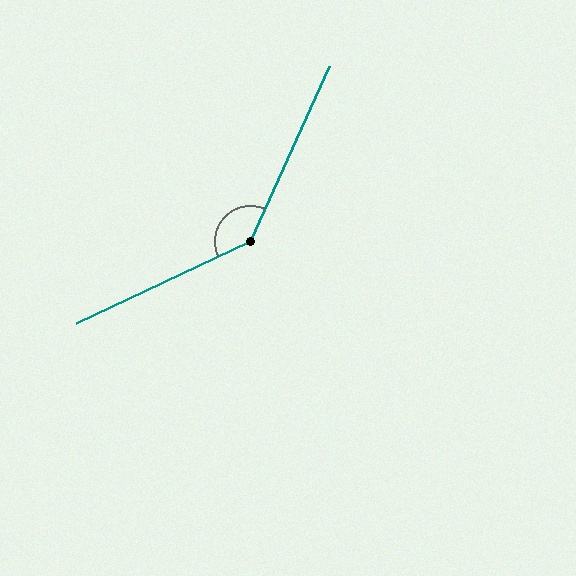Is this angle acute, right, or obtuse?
It is obtuse.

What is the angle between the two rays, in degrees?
Approximately 140 degrees.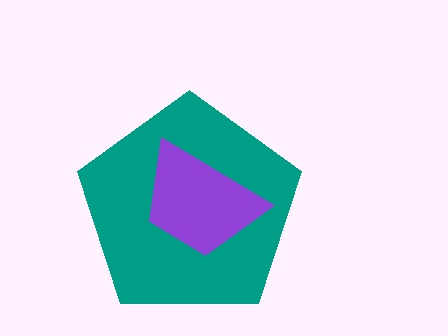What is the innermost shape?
The purple trapezoid.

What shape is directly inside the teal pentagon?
The purple trapezoid.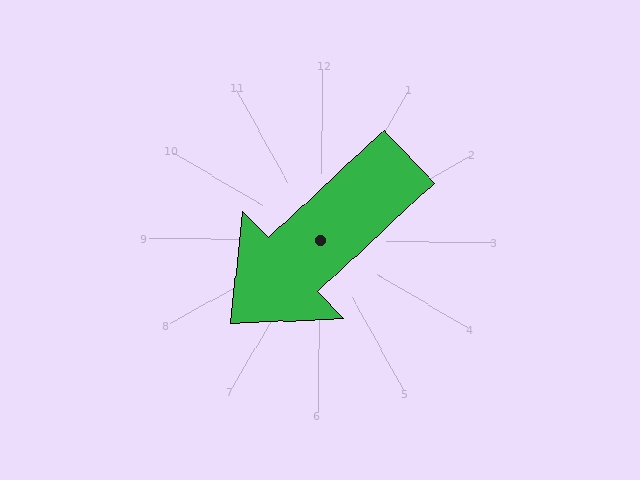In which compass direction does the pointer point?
Southwest.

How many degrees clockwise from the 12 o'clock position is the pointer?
Approximately 226 degrees.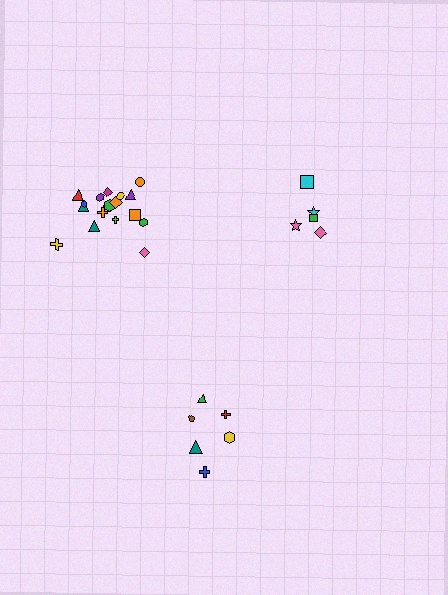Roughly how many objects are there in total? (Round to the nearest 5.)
Roughly 30 objects in total.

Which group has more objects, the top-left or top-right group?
The top-left group.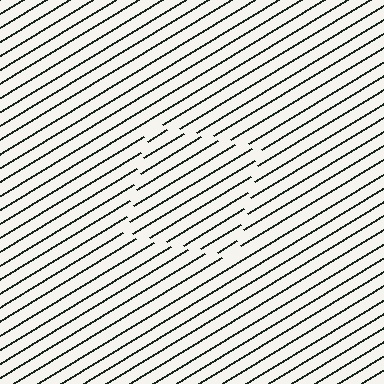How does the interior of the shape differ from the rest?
The interior of the shape contains the same grating, shifted by half a period — the contour is defined by the phase discontinuity where line-ends from the inner and outer gratings abut.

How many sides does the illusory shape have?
4 sides — the line-ends trace a square.